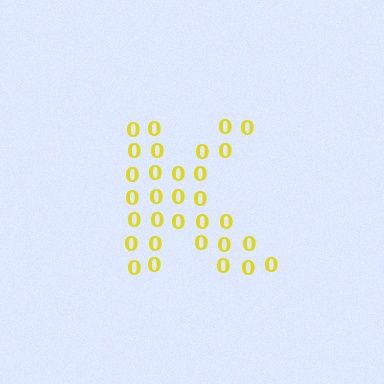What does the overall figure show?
The overall figure shows the letter K.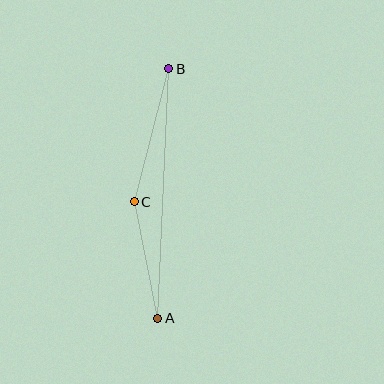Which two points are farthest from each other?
Points A and B are farthest from each other.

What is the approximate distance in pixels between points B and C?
The distance between B and C is approximately 138 pixels.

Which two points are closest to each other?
Points A and C are closest to each other.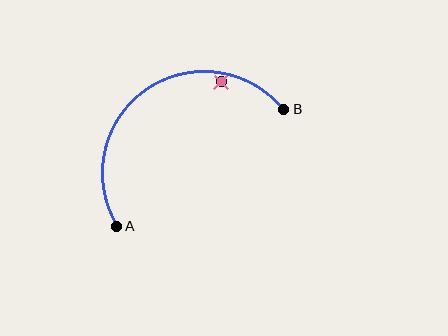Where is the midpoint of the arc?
The arc midpoint is the point on the curve farthest from the straight line joining A and B. It sits above and to the left of that line.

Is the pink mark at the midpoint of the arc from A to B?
No — the pink mark does not lie on the arc at all. It sits slightly inside the curve.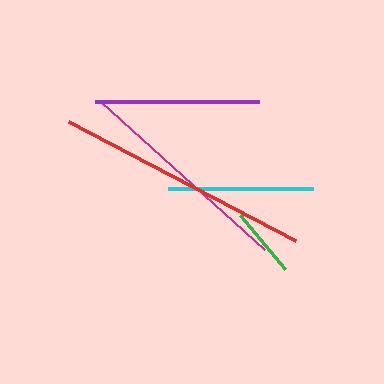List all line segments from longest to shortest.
From longest to shortest: red, magenta, purple, cyan, green.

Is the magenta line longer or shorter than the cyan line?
The magenta line is longer than the cyan line.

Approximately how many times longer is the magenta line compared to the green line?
The magenta line is approximately 3.1 times the length of the green line.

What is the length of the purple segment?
The purple segment is approximately 164 pixels long.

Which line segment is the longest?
The red line is the longest at approximately 256 pixels.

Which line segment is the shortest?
The green line is the shortest at approximately 70 pixels.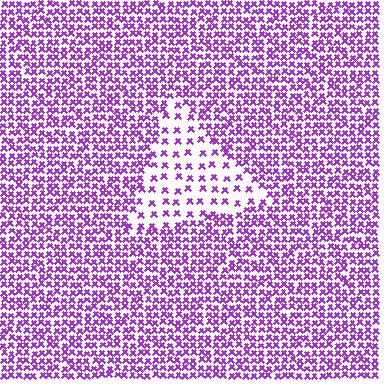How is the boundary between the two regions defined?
The boundary is defined by a change in element density (approximately 2.6x ratio). All elements are the same color, size, and shape.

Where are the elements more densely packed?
The elements are more densely packed outside the triangle boundary.